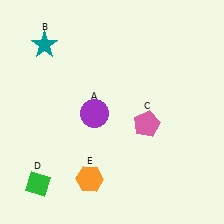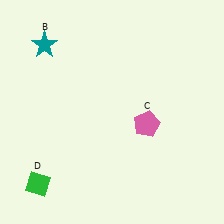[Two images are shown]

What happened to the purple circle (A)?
The purple circle (A) was removed in Image 2. It was in the bottom-left area of Image 1.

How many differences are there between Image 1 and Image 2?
There are 2 differences between the two images.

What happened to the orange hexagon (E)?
The orange hexagon (E) was removed in Image 2. It was in the bottom-left area of Image 1.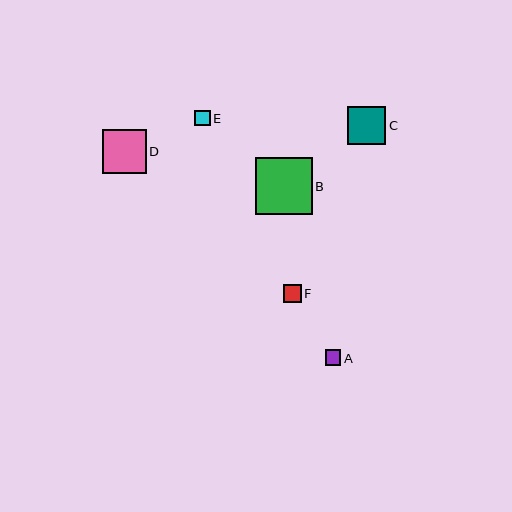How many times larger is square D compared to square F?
Square D is approximately 2.5 times the size of square F.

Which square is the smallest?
Square E is the smallest with a size of approximately 15 pixels.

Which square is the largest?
Square B is the largest with a size of approximately 57 pixels.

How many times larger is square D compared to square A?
Square D is approximately 2.8 times the size of square A.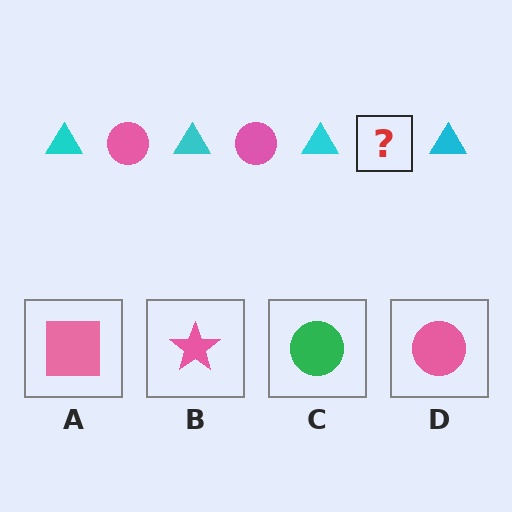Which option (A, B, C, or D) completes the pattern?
D.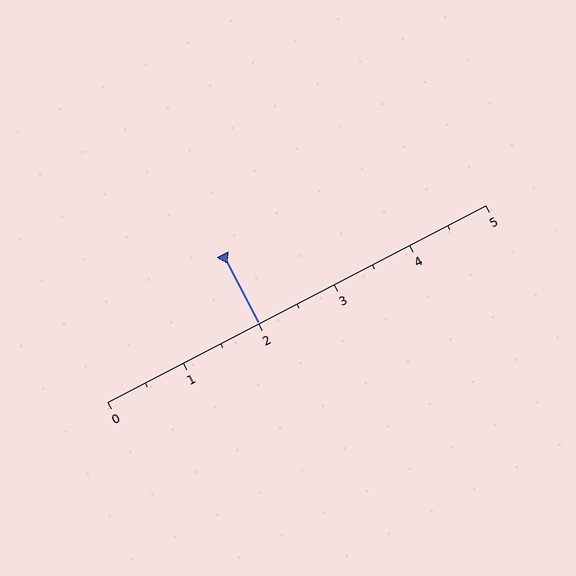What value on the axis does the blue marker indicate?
The marker indicates approximately 2.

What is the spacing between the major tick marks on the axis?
The major ticks are spaced 1 apart.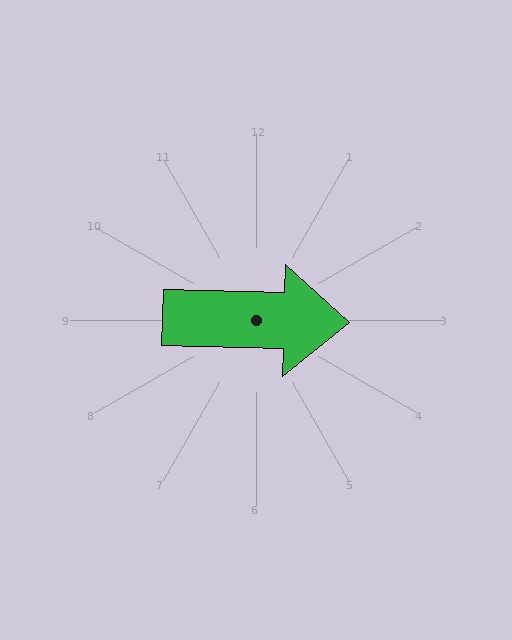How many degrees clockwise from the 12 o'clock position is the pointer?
Approximately 92 degrees.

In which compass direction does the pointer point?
East.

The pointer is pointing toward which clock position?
Roughly 3 o'clock.